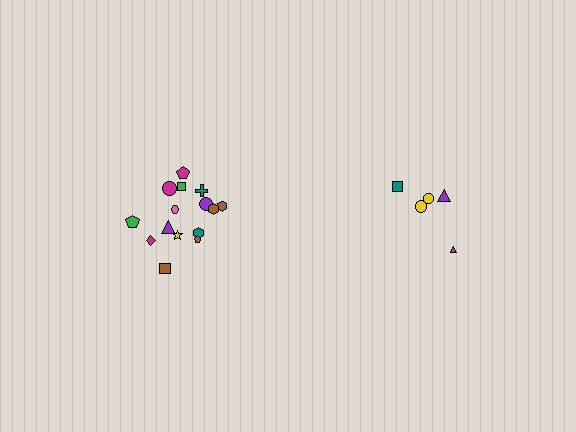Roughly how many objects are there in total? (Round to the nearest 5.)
Roughly 20 objects in total.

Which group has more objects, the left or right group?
The left group.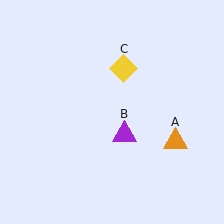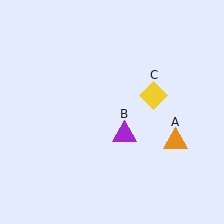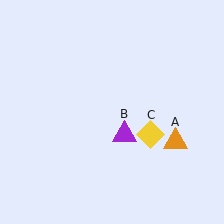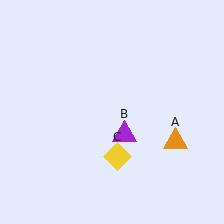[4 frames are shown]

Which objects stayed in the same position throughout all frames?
Orange triangle (object A) and purple triangle (object B) remained stationary.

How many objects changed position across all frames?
1 object changed position: yellow diamond (object C).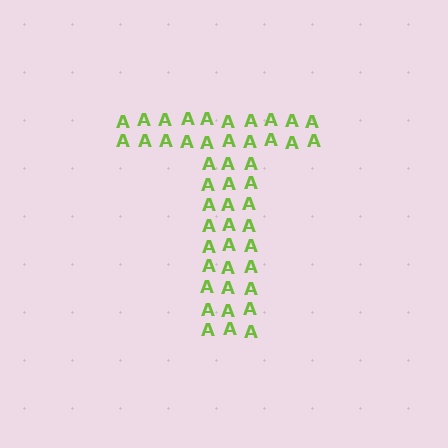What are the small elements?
The small elements are letter A's.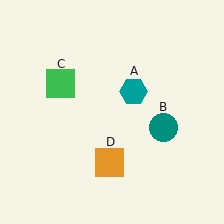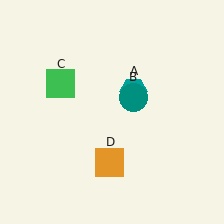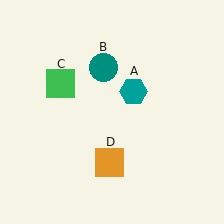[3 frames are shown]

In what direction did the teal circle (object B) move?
The teal circle (object B) moved up and to the left.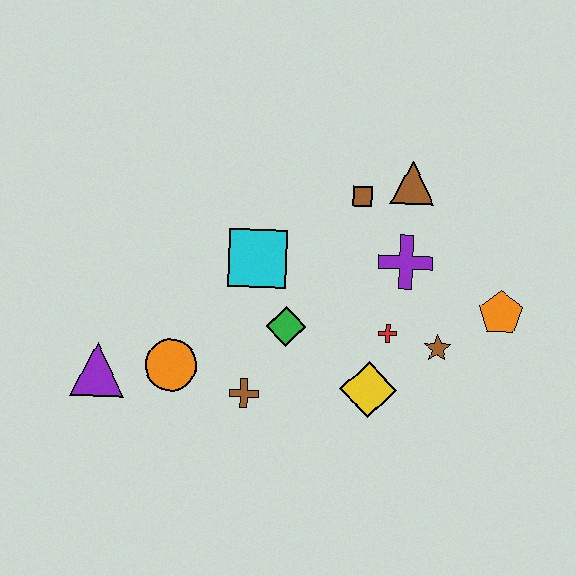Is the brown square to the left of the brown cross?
No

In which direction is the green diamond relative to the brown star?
The green diamond is to the left of the brown star.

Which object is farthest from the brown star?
The purple triangle is farthest from the brown star.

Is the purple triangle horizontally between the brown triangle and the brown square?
No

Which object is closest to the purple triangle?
The orange circle is closest to the purple triangle.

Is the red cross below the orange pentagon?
Yes